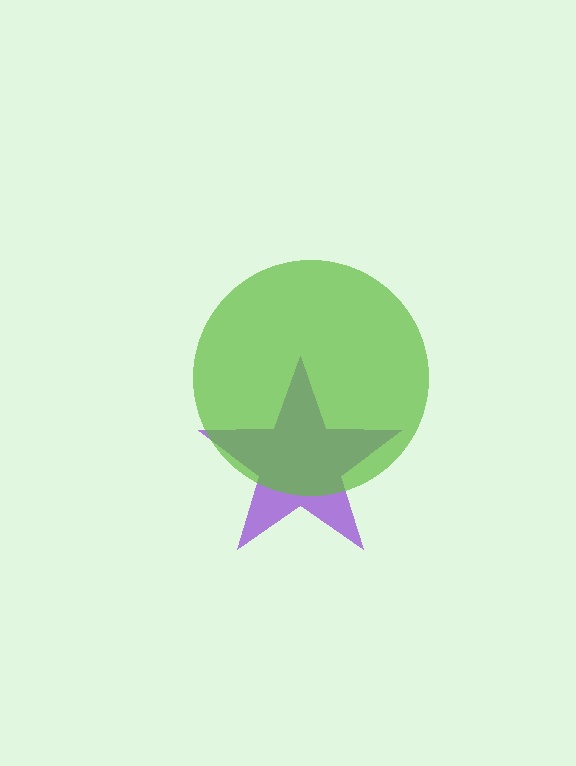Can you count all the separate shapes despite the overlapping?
Yes, there are 2 separate shapes.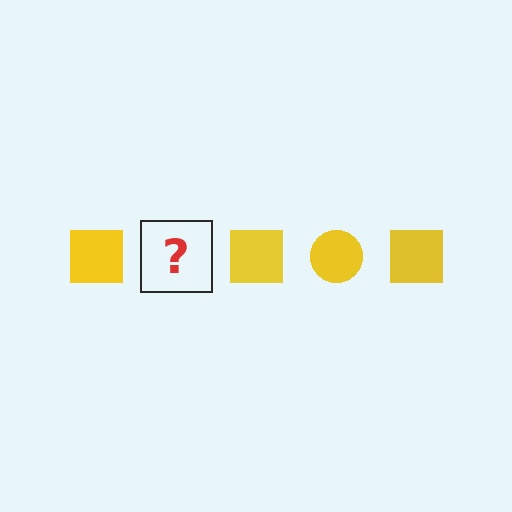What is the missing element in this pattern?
The missing element is a yellow circle.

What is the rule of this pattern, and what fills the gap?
The rule is that the pattern cycles through square, circle shapes in yellow. The gap should be filled with a yellow circle.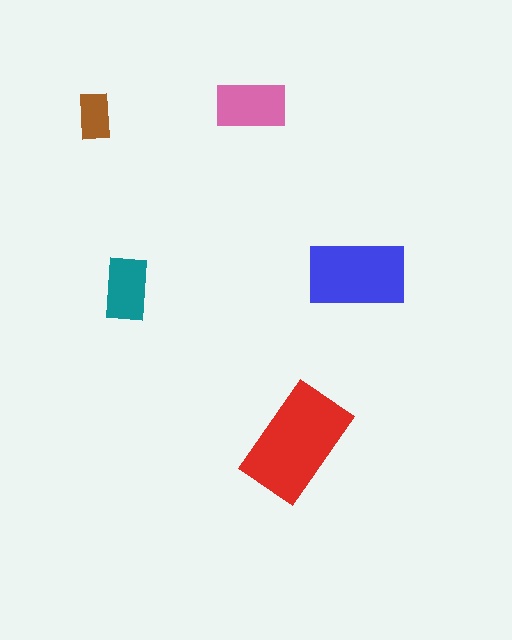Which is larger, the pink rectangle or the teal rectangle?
The pink one.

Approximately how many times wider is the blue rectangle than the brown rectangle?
About 2 times wider.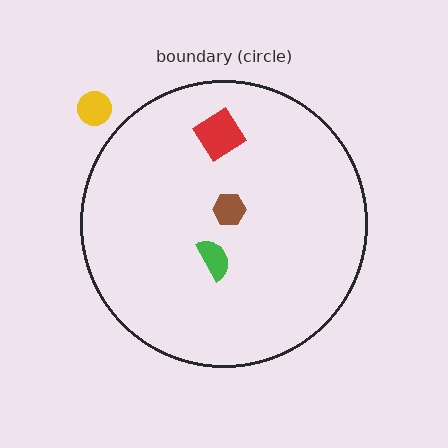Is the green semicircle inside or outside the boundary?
Inside.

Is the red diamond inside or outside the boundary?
Inside.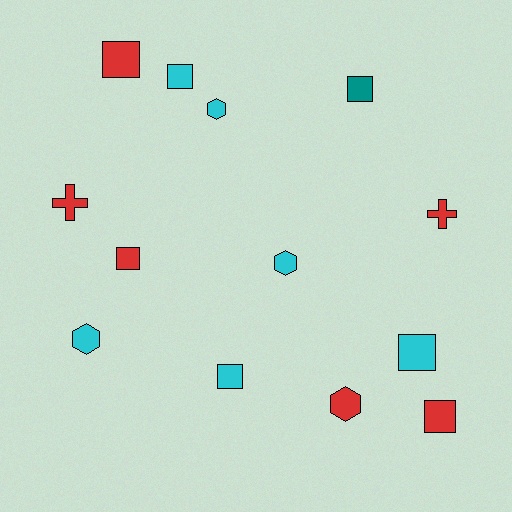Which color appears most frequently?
Cyan, with 6 objects.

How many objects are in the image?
There are 13 objects.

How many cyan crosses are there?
There are no cyan crosses.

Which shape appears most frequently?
Square, with 7 objects.